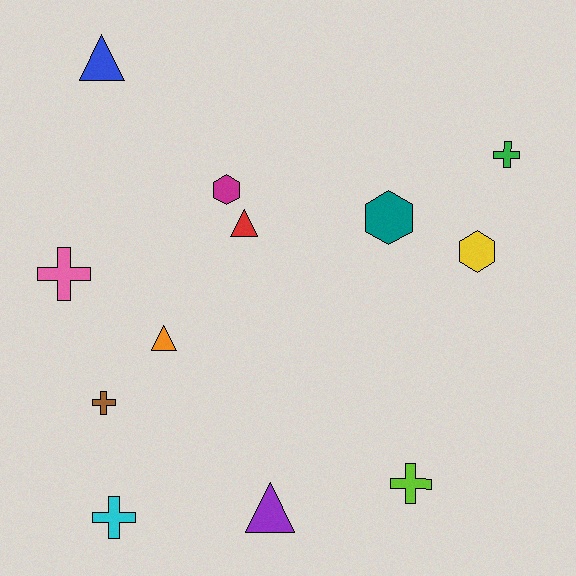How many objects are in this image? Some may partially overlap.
There are 12 objects.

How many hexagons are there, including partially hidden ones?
There are 3 hexagons.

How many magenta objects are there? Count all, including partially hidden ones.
There is 1 magenta object.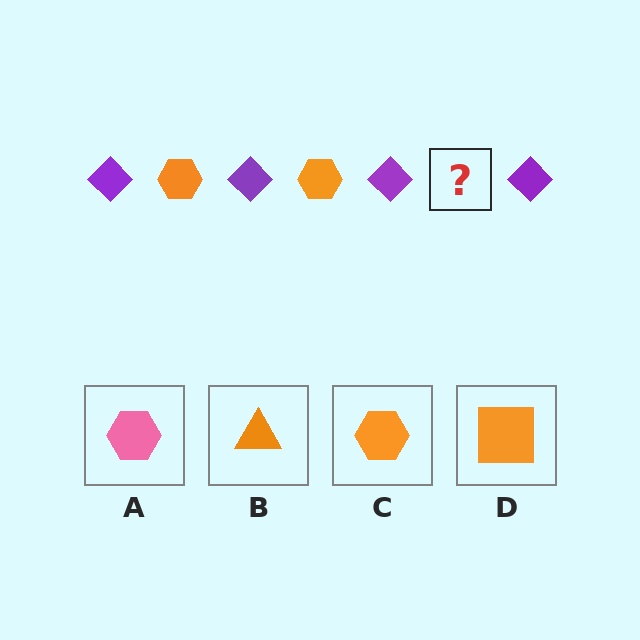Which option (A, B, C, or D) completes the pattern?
C.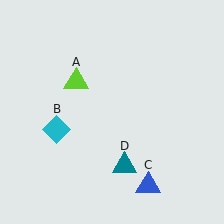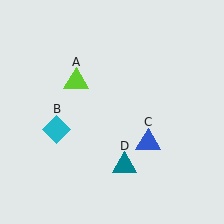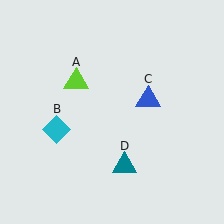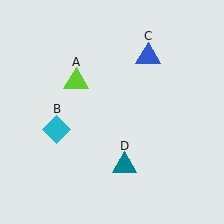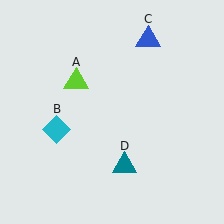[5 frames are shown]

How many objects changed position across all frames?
1 object changed position: blue triangle (object C).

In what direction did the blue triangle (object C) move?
The blue triangle (object C) moved up.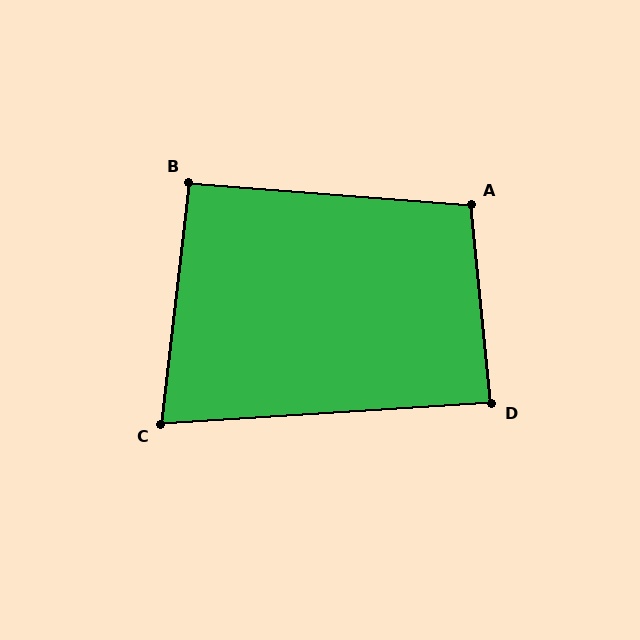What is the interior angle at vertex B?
Approximately 92 degrees (approximately right).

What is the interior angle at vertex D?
Approximately 88 degrees (approximately right).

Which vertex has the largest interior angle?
A, at approximately 100 degrees.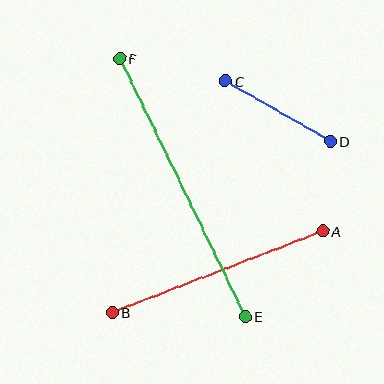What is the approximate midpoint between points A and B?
The midpoint is at approximately (217, 272) pixels.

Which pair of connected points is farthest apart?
Points E and F are farthest apart.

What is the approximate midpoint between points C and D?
The midpoint is at approximately (278, 111) pixels.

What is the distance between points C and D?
The distance is approximately 122 pixels.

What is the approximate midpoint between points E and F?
The midpoint is at approximately (183, 188) pixels.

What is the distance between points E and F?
The distance is approximately 287 pixels.